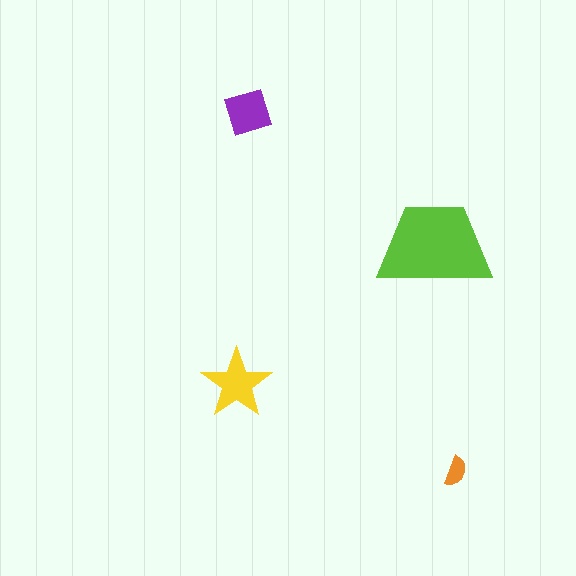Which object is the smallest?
The orange semicircle.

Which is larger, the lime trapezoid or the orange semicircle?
The lime trapezoid.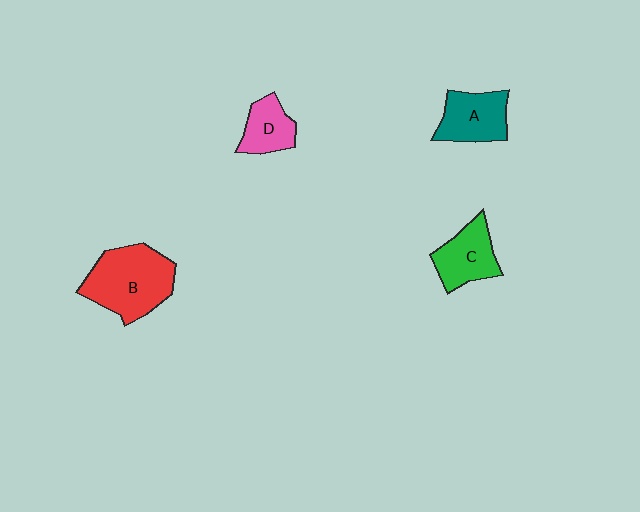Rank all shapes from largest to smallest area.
From largest to smallest: B (red), A (teal), C (green), D (pink).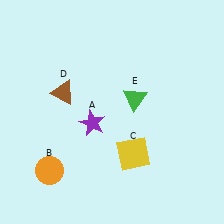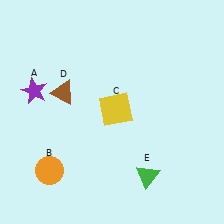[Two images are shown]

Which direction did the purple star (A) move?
The purple star (A) moved left.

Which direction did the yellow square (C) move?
The yellow square (C) moved up.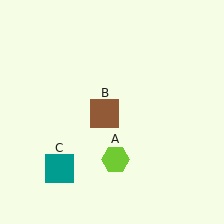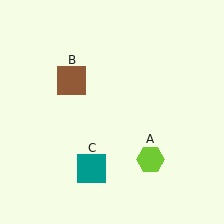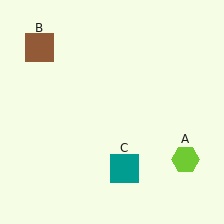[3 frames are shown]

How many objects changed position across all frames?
3 objects changed position: lime hexagon (object A), brown square (object B), teal square (object C).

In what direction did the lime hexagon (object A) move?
The lime hexagon (object A) moved right.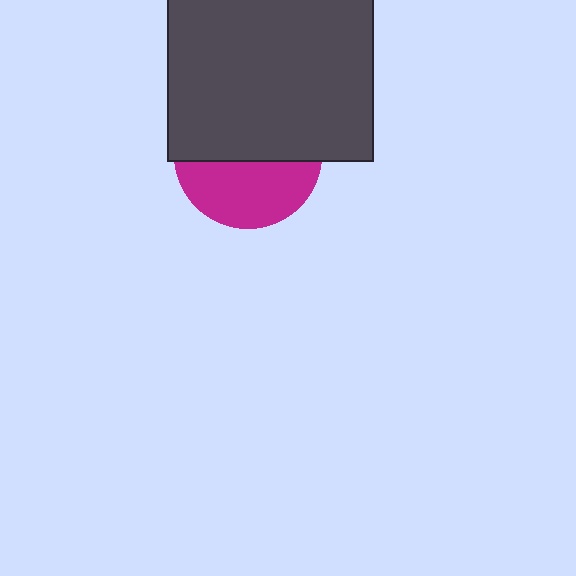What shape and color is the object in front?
The object in front is a dark gray square.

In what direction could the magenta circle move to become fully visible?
The magenta circle could move down. That would shift it out from behind the dark gray square entirely.